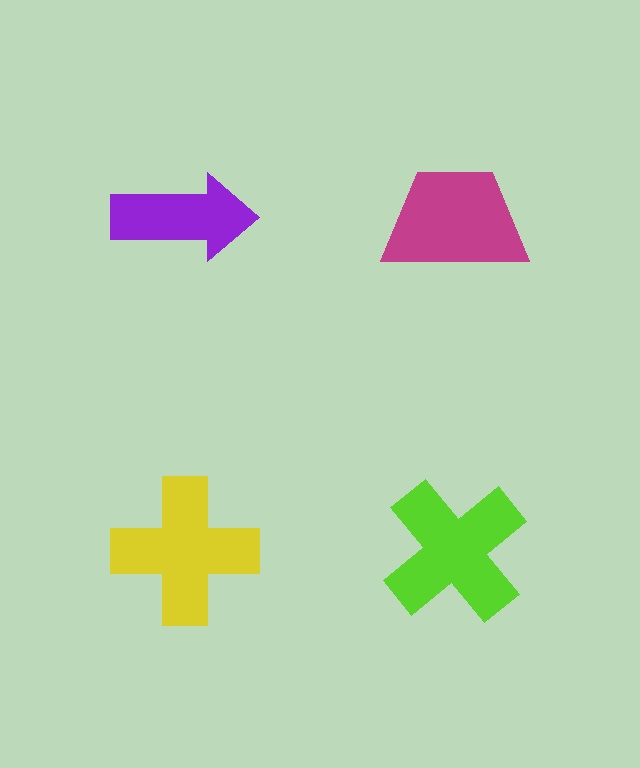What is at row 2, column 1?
A yellow cross.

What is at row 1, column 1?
A purple arrow.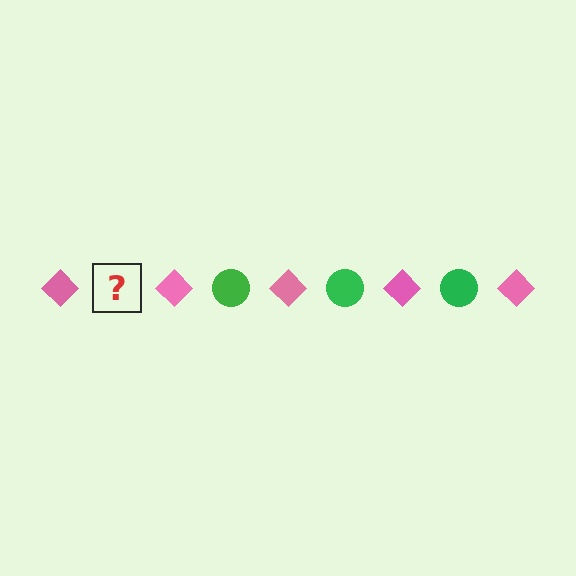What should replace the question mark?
The question mark should be replaced with a green circle.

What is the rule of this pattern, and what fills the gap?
The rule is that the pattern alternates between pink diamond and green circle. The gap should be filled with a green circle.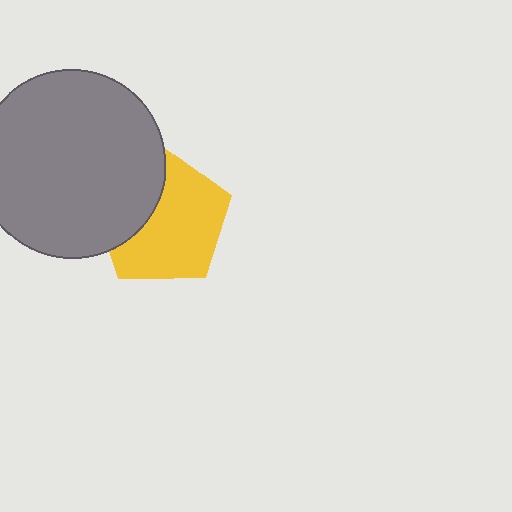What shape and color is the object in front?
The object in front is a gray circle.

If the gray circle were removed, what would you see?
You would see the complete yellow pentagon.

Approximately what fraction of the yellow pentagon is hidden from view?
Roughly 33% of the yellow pentagon is hidden behind the gray circle.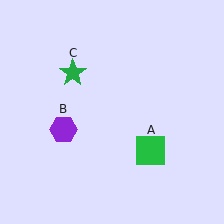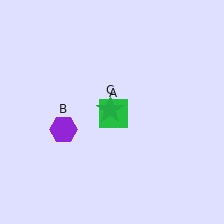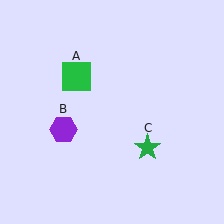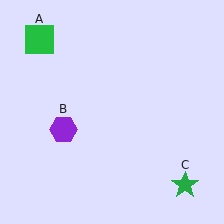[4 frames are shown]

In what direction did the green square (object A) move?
The green square (object A) moved up and to the left.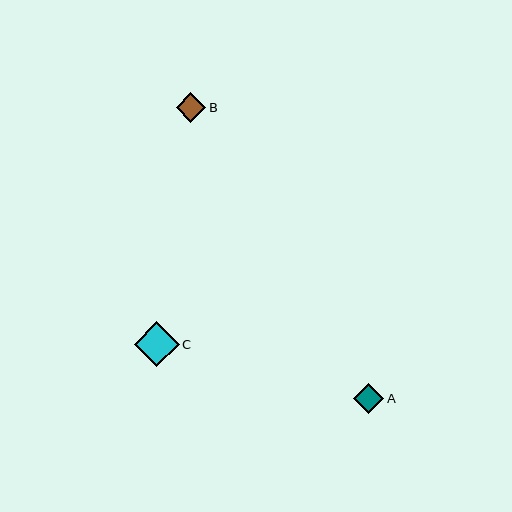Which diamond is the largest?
Diamond C is the largest with a size of approximately 45 pixels.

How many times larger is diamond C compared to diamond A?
Diamond C is approximately 1.5 times the size of diamond A.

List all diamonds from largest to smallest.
From largest to smallest: C, A, B.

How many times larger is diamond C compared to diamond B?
Diamond C is approximately 1.5 times the size of diamond B.